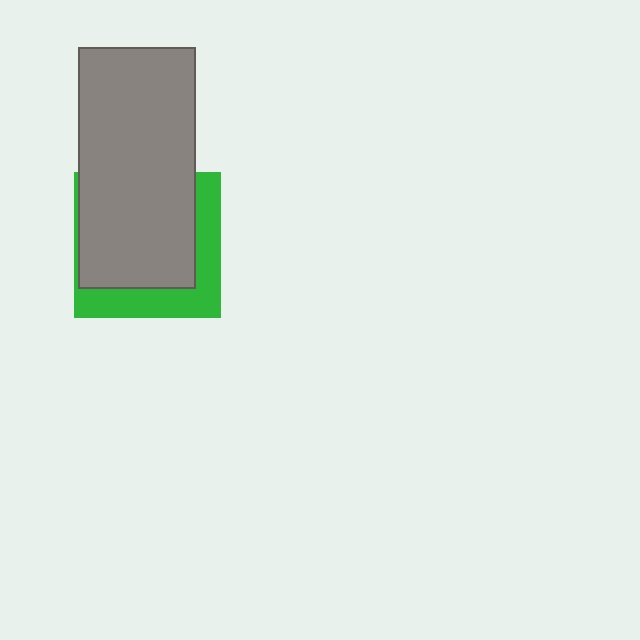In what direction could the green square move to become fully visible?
The green square could move toward the lower-right. That would shift it out from behind the gray rectangle entirely.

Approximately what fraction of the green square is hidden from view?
Roughly 64% of the green square is hidden behind the gray rectangle.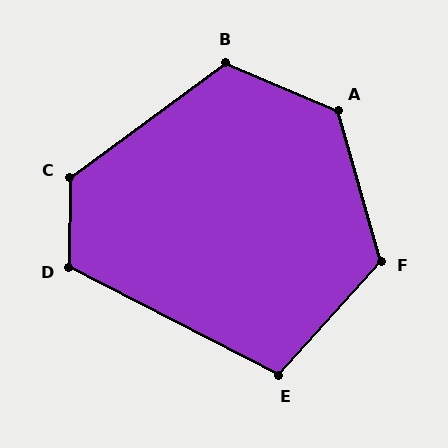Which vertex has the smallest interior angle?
E, at approximately 104 degrees.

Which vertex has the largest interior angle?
A, at approximately 129 degrees.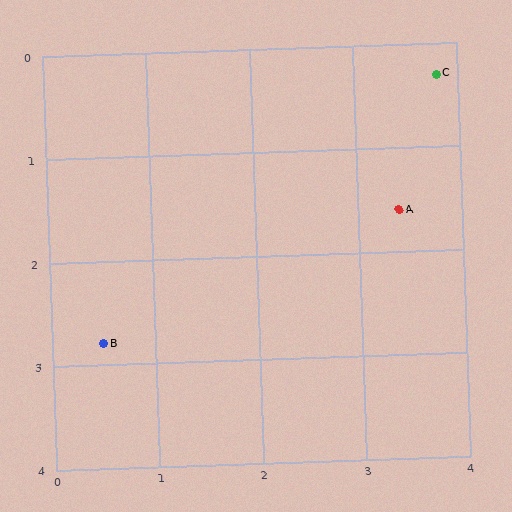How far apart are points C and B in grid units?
Points C and B are about 4.1 grid units apart.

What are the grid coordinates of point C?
Point C is at approximately (3.8, 0.3).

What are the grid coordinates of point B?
Point B is at approximately (0.5, 2.8).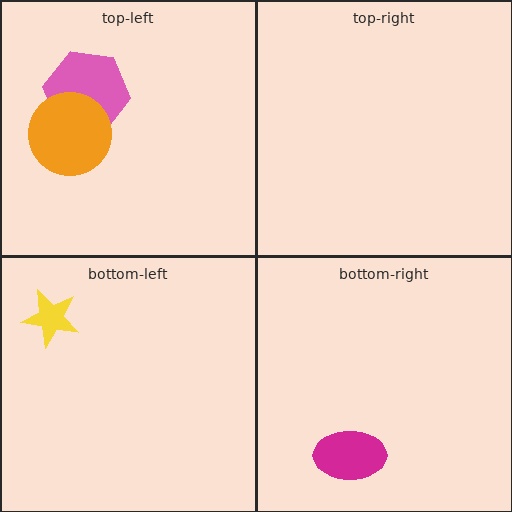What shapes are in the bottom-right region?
The magenta ellipse.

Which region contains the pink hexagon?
The top-left region.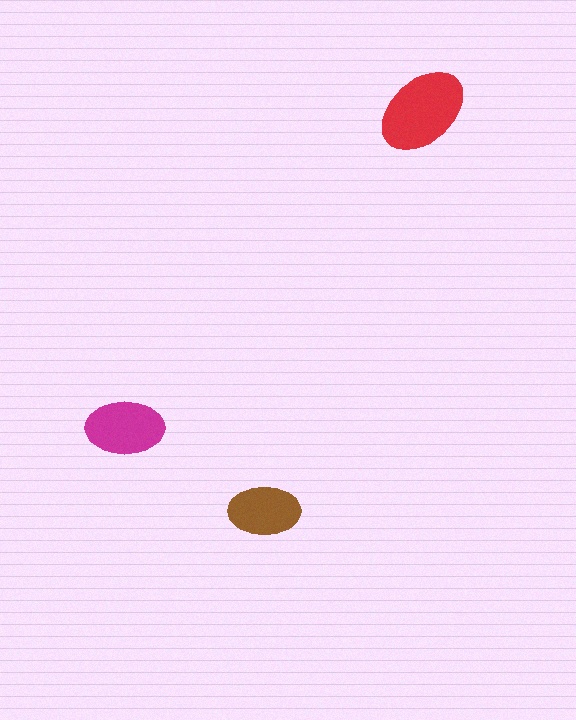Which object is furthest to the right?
The red ellipse is rightmost.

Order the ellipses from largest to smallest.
the red one, the magenta one, the brown one.